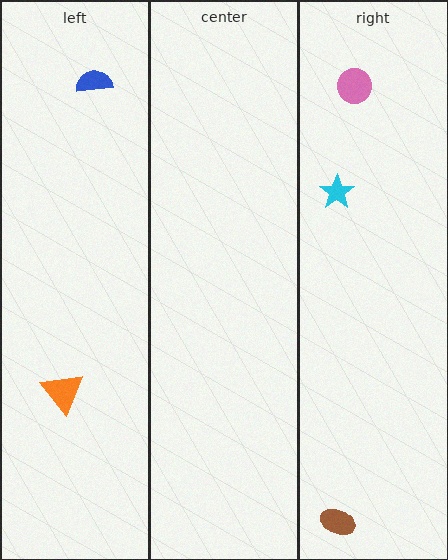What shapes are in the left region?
The orange triangle, the blue semicircle.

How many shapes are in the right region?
3.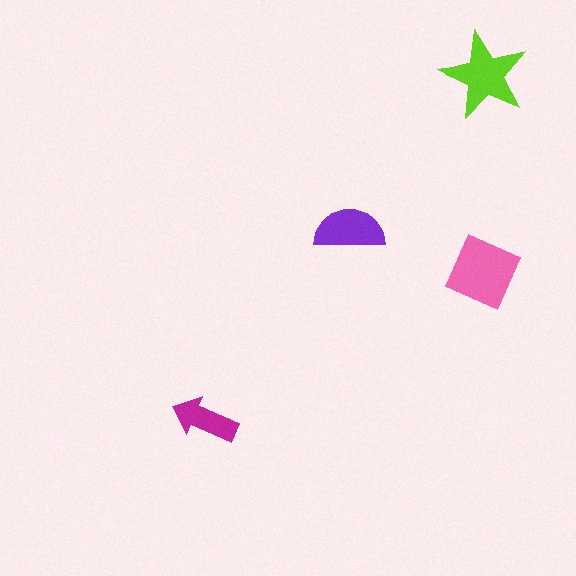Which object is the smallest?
The magenta arrow.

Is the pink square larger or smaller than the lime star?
Larger.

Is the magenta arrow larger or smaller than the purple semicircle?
Smaller.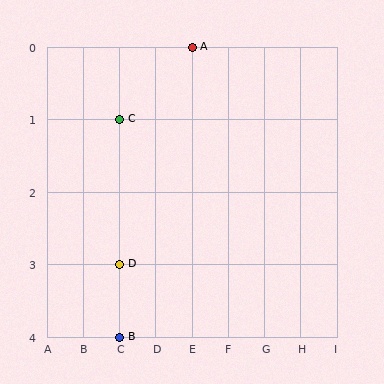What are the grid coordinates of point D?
Point D is at grid coordinates (C, 3).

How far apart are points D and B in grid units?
Points D and B are 1 row apart.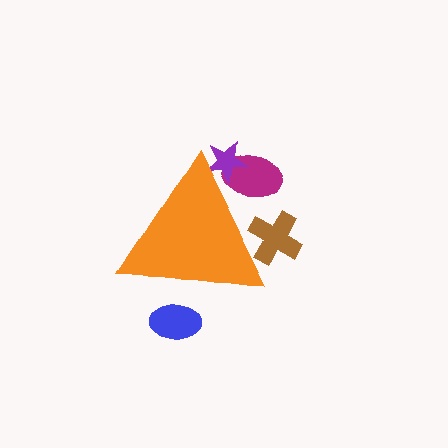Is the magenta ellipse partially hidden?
Yes, the magenta ellipse is partially hidden behind the orange triangle.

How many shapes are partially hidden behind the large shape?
4 shapes are partially hidden.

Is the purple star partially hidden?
Yes, the purple star is partially hidden behind the orange triangle.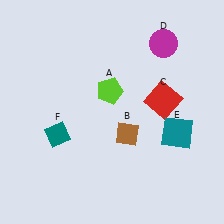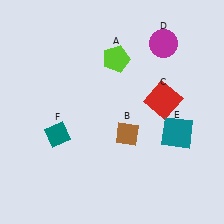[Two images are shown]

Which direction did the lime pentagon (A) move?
The lime pentagon (A) moved up.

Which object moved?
The lime pentagon (A) moved up.